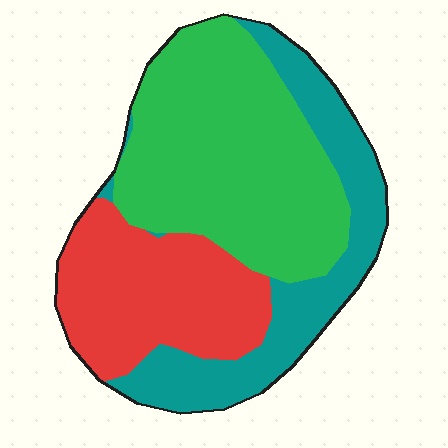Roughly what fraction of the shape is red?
Red takes up between a quarter and a half of the shape.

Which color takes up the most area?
Green, at roughly 45%.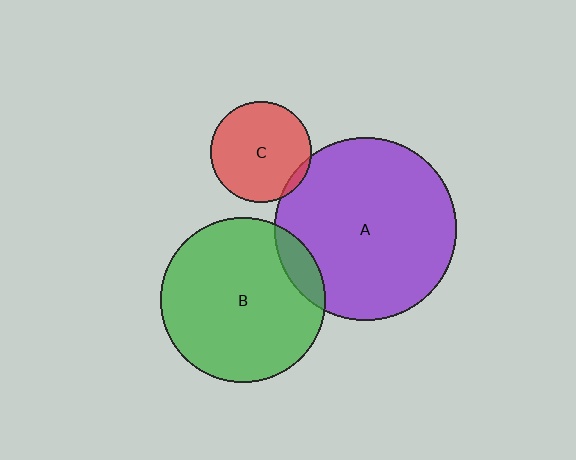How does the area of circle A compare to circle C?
Approximately 3.3 times.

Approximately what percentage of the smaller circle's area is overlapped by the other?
Approximately 5%.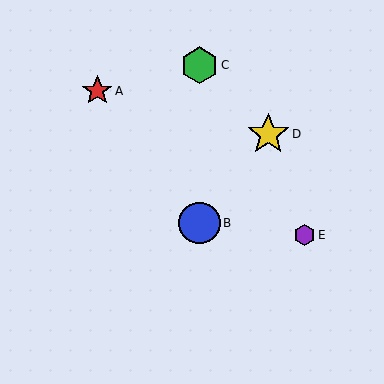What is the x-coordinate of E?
Object E is at x≈305.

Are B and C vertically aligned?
Yes, both are at x≈199.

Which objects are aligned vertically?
Objects B, C are aligned vertically.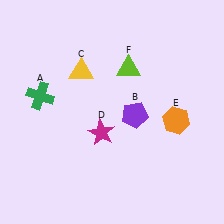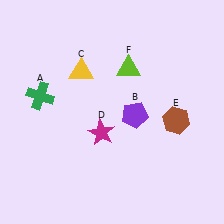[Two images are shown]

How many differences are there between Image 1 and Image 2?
There is 1 difference between the two images.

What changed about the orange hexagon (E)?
In Image 1, E is orange. In Image 2, it changed to brown.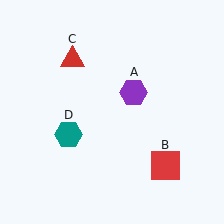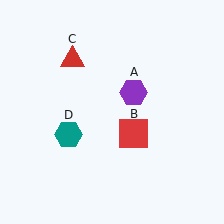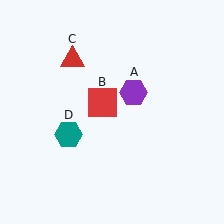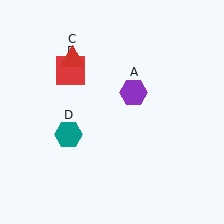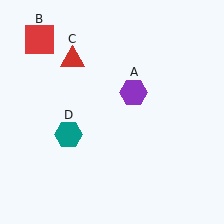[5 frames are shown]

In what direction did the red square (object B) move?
The red square (object B) moved up and to the left.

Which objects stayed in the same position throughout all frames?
Purple hexagon (object A) and red triangle (object C) and teal hexagon (object D) remained stationary.